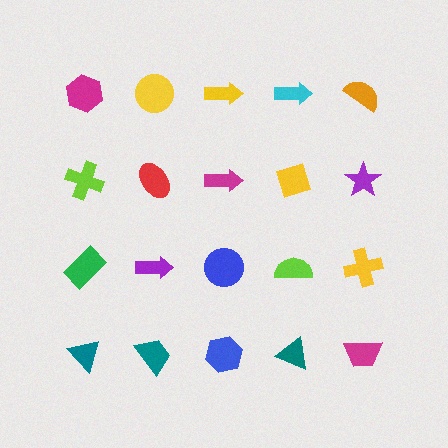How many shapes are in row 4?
5 shapes.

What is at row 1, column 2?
A yellow circle.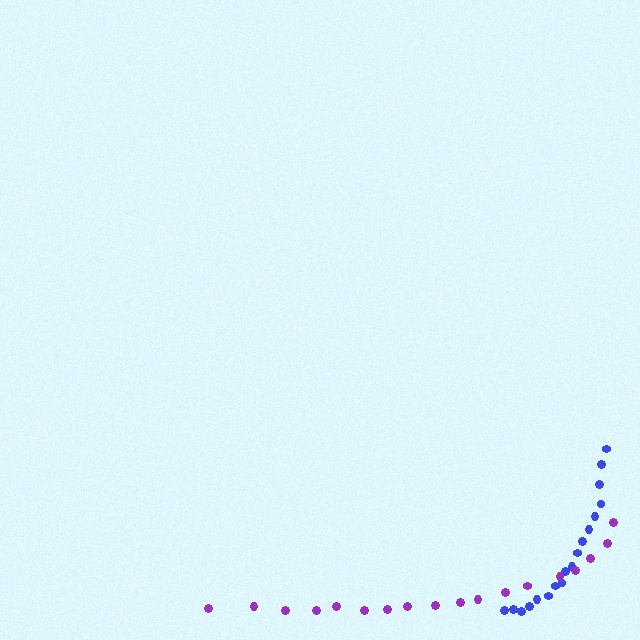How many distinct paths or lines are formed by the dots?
There are 2 distinct paths.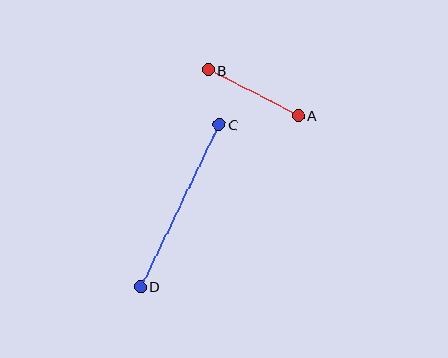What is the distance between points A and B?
The distance is approximately 101 pixels.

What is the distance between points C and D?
The distance is approximately 180 pixels.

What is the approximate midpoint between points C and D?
The midpoint is at approximately (180, 206) pixels.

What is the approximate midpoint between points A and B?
The midpoint is at approximately (253, 93) pixels.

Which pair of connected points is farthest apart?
Points C and D are farthest apart.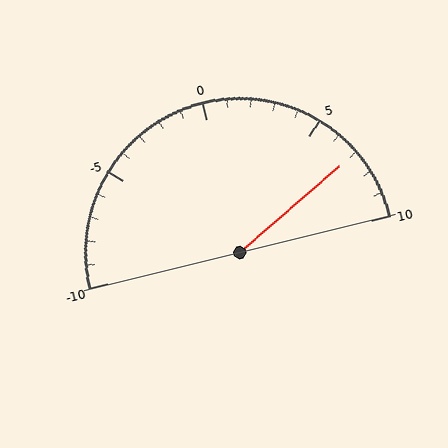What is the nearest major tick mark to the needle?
The nearest major tick mark is 5.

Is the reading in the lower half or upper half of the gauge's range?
The reading is in the upper half of the range (-10 to 10).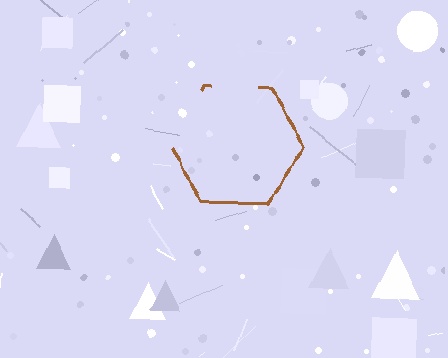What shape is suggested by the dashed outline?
The dashed outline suggests a hexagon.